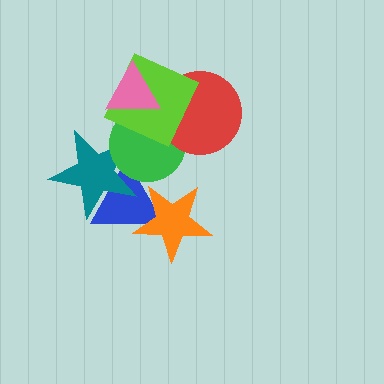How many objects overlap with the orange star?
1 object overlaps with the orange star.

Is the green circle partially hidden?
Yes, it is partially covered by another shape.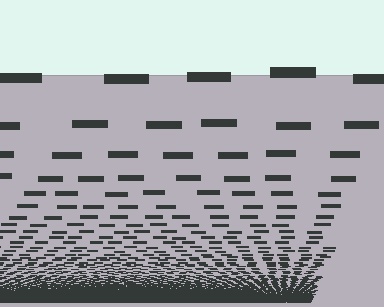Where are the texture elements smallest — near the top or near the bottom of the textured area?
Near the bottom.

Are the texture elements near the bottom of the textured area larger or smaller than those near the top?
Smaller. The gradient is inverted — elements near the bottom are smaller and denser.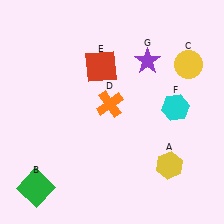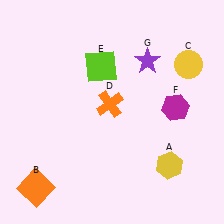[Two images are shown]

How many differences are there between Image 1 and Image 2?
There are 3 differences between the two images.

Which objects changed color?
B changed from green to orange. E changed from red to lime. F changed from cyan to magenta.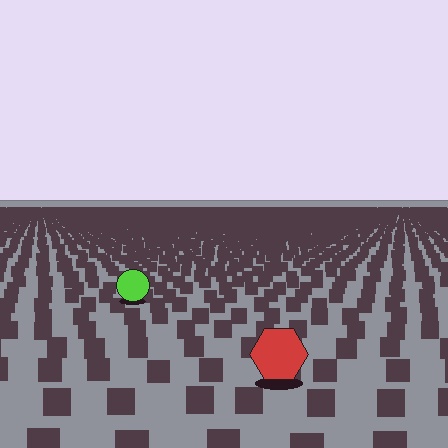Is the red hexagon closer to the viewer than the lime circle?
Yes. The red hexagon is closer — you can tell from the texture gradient: the ground texture is coarser near it.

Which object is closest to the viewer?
The red hexagon is closest. The texture marks near it are larger and more spread out.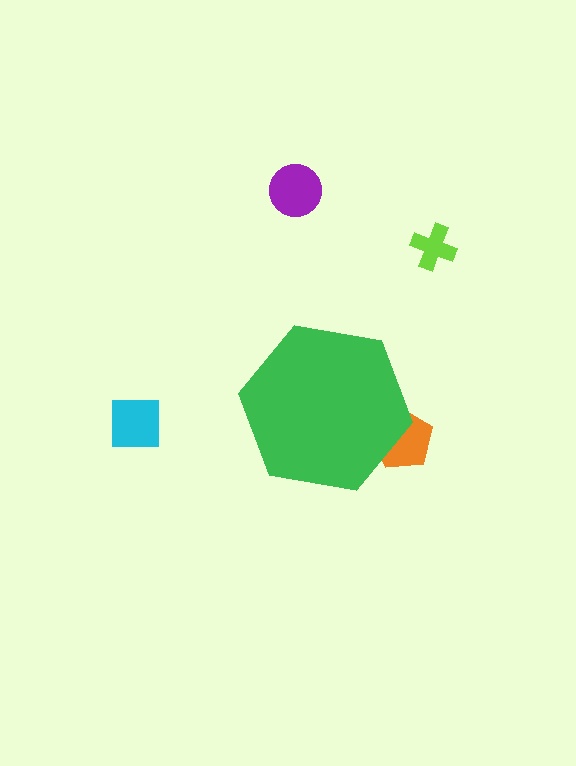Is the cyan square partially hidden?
No, the cyan square is fully visible.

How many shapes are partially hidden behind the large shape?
1 shape is partially hidden.